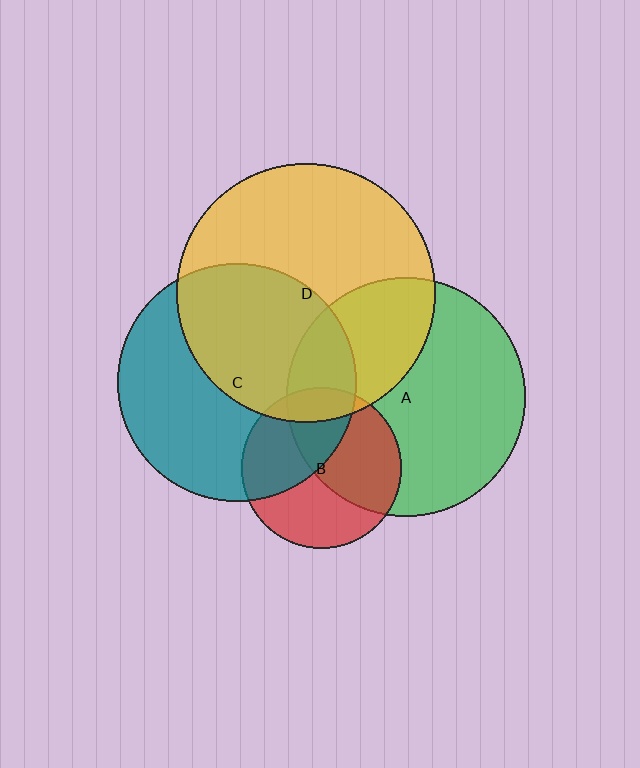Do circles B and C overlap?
Yes.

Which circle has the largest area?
Circle D (yellow).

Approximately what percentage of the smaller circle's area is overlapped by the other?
Approximately 45%.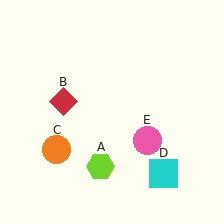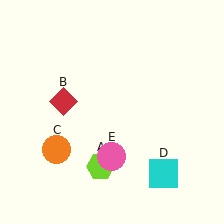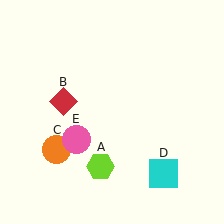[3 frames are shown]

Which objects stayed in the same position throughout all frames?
Lime hexagon (object A) and red diamond (object B) and orange circle (object C) and cyan square (object D) remained stationary.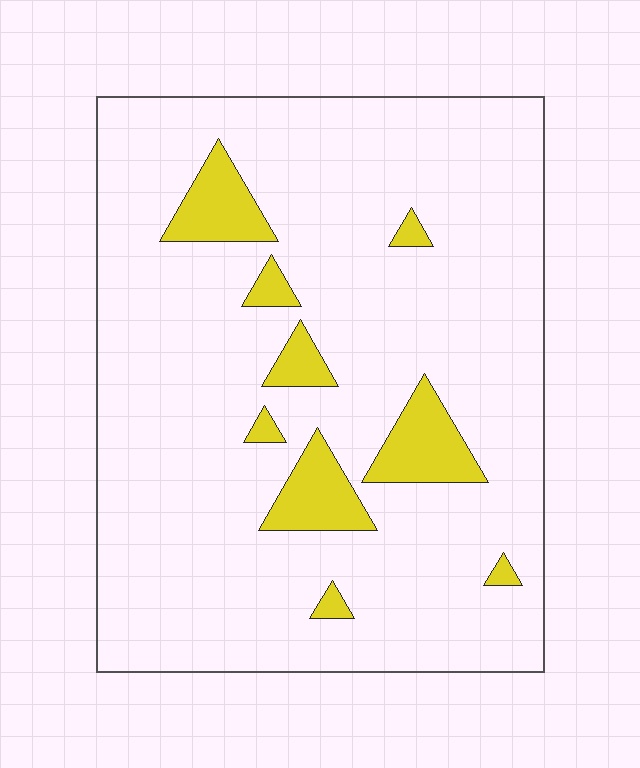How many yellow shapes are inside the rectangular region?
9.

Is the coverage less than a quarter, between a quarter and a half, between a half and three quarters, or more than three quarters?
Less than a quarter.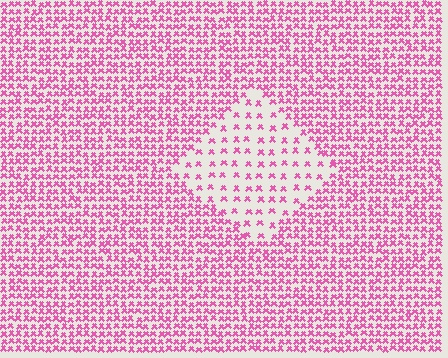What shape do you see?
I see a diamond.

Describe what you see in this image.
The image contains small pink elements arranged at two different densities. A diamond-shaped region is visible where the elements are less densely packed than the surrounding area.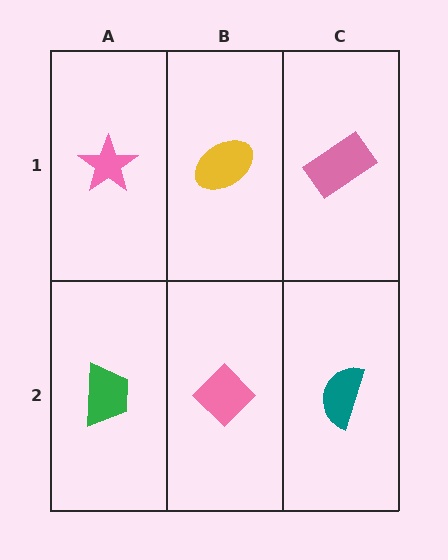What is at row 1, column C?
A pink rectangle.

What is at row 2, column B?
A pink diamond.